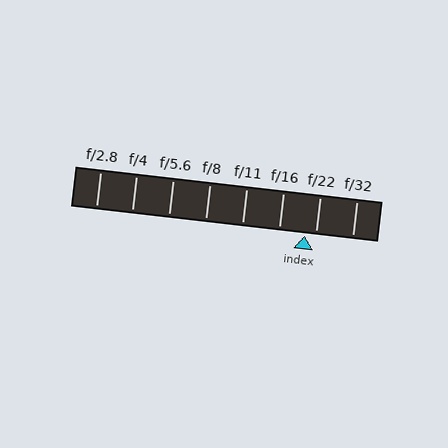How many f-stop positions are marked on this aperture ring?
There are 8 f-stop positions marked.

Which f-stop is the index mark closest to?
The index mark is closest to f/22.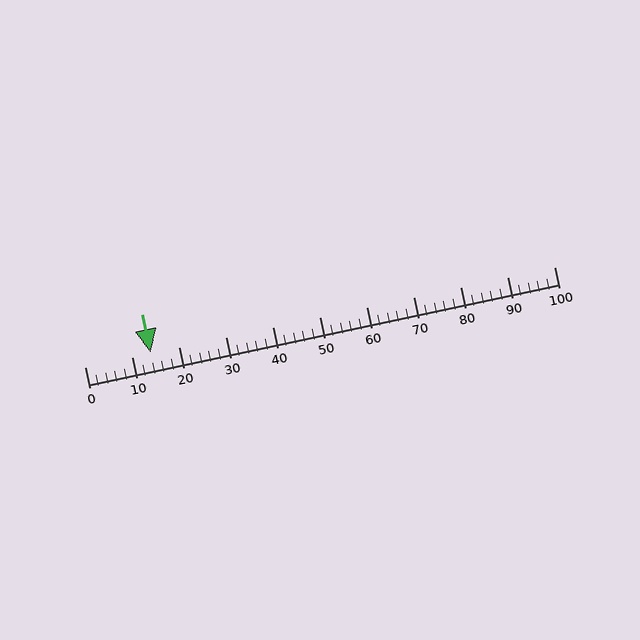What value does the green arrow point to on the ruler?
The green arrow points to approximately 14.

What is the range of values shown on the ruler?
The ruler shows values from 0 to 100.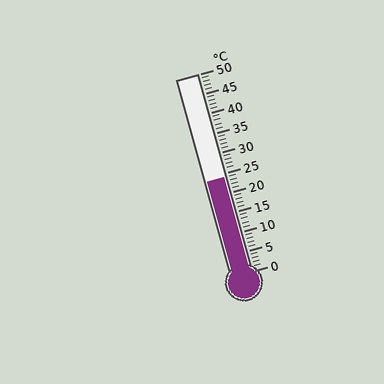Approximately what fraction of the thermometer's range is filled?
The thermometer is filled to approximately 50% of its range.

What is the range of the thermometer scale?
The thermometer scale ranges from 0°C to 50°C.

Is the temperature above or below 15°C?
The temperature is above 15°C.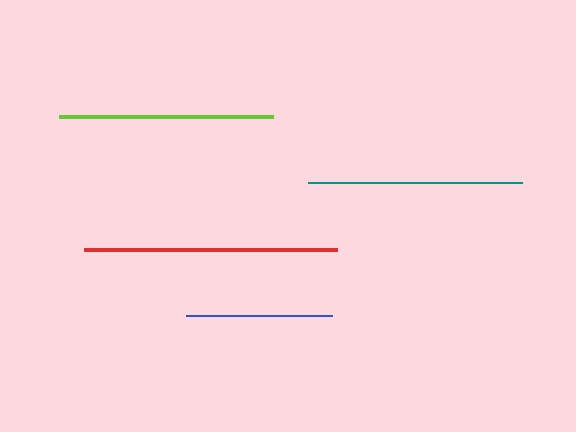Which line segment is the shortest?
The blue line is the shortest at approximately 146 pixels.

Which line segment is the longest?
The red line is the longest at approximately 253 pixels.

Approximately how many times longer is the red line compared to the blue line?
The red line is approximately 1.7 times the length of the blue line.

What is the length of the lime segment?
The lime segment is approximately 215 pixels long.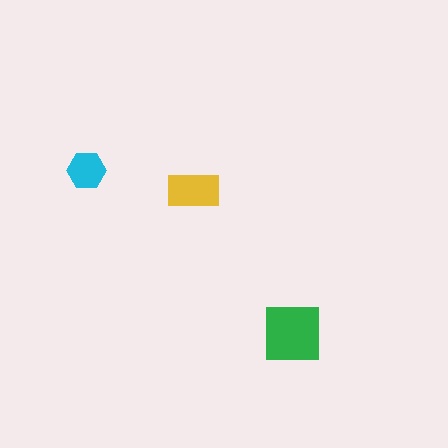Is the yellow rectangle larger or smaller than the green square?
Smaller.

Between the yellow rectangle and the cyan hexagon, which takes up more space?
The yellow rectangle.